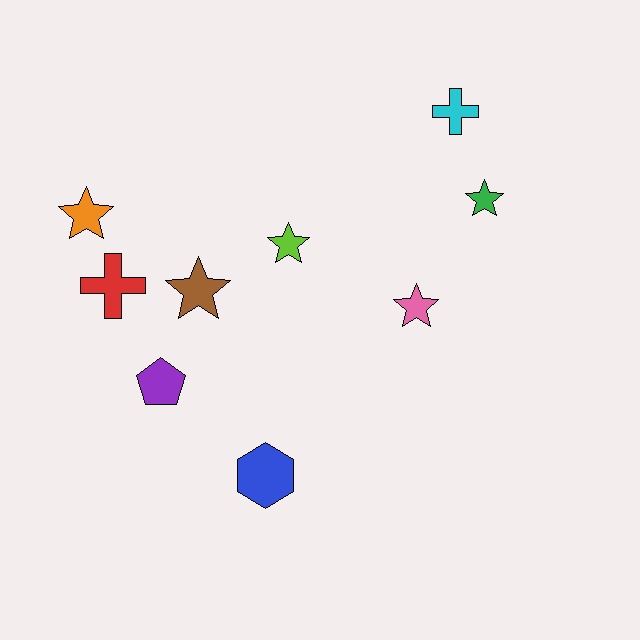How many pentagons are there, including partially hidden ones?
There is 1 pentagon.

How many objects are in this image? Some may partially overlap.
There are 9 objects.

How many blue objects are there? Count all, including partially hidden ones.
There is 1 blue object.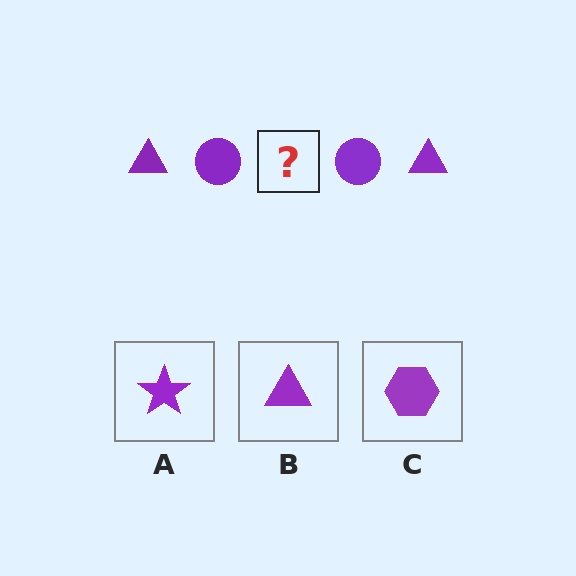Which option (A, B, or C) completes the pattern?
B.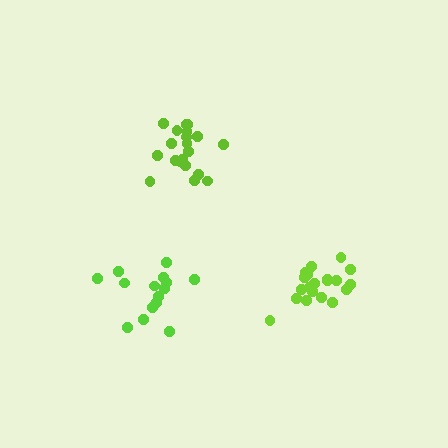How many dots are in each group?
Group 1: 20 dots, Group 2: 15 dots, Group 3: 20 dots (55 total).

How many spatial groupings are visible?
There are 3 spatial groupings.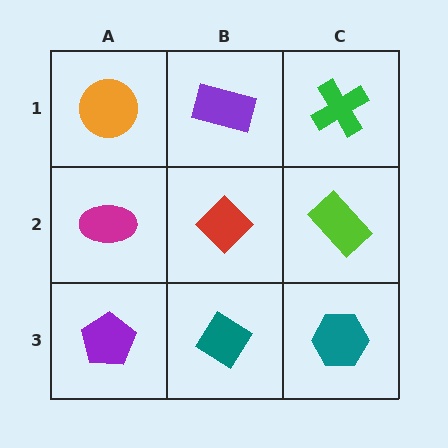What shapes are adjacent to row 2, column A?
An orange circle (row 1, column A), a purple pentagon (row 3, column A), a red diamond (row 2, column B).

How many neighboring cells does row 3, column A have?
2.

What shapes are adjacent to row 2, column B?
A purple rectangle (row 1, column B), a teal diamond (row 3, column B), a magenta ellipse (row 2, column A), a lime rectangle (row 2, column C).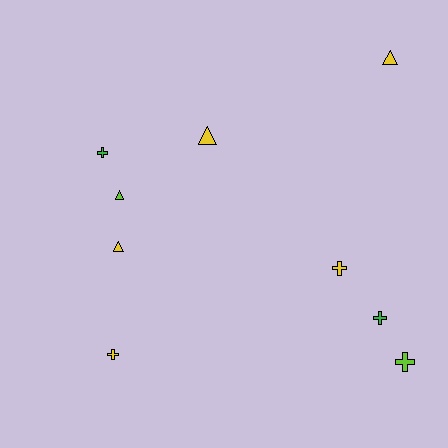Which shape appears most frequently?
Cross, with 5 objects.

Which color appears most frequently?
Yellow, with 5 objects.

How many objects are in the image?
There are 9 objects.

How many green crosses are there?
There are 2 green crosses.